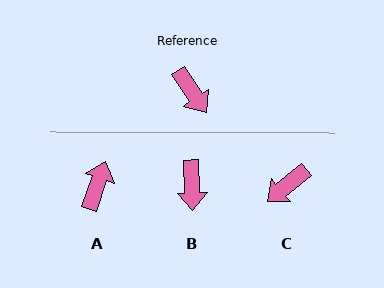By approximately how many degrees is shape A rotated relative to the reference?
Approximately 127 degrees counter-clockwise.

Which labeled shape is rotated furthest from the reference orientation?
A, about 127 degrees away.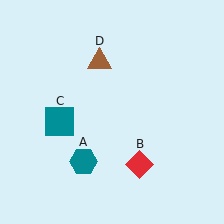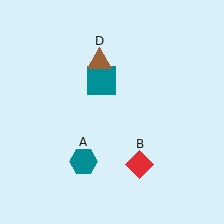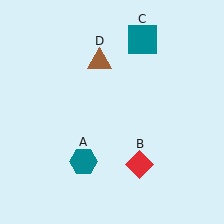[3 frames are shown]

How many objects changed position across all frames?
1 object changed position: teal square (object C).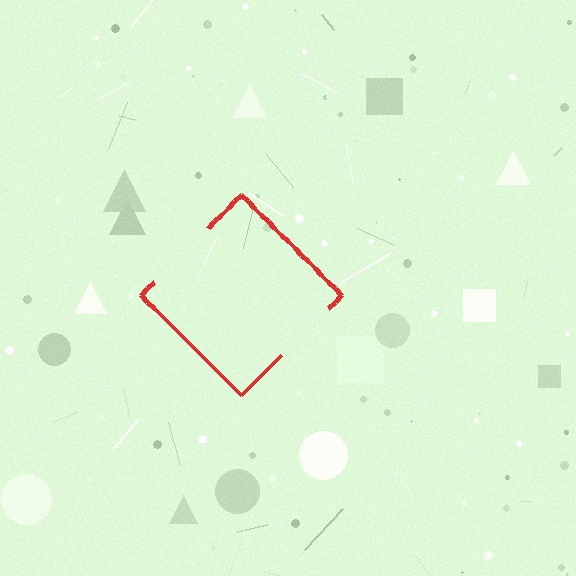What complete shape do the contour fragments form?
The contour fragments form a diamond.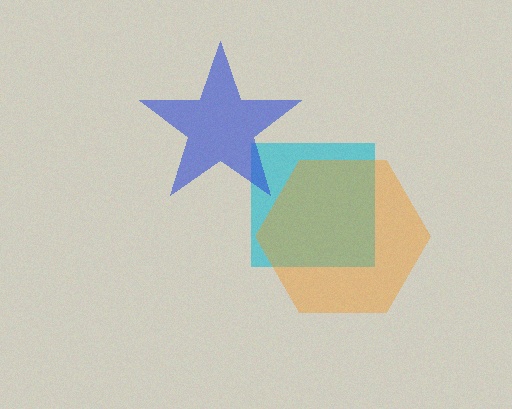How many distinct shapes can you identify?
There are 3 distinct shapes: a cyan square, a blue star, an orange hexagon.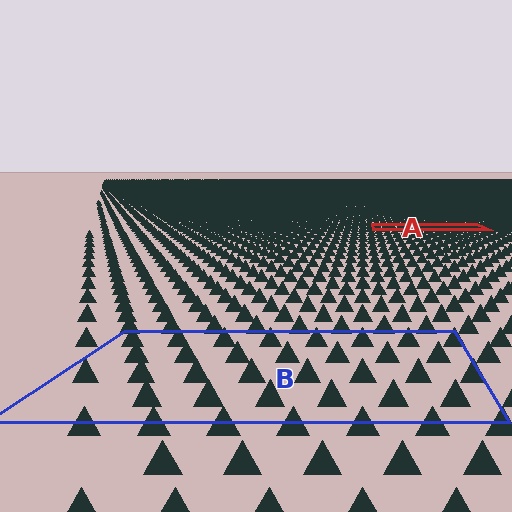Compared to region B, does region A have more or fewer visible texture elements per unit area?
Region A has more texture elements per unit area — they are packed more densely because it is farther away.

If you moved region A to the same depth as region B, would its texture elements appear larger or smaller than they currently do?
They would appear larger. At a closer depth, the same texture elements are projected at a bigger on-screen size.